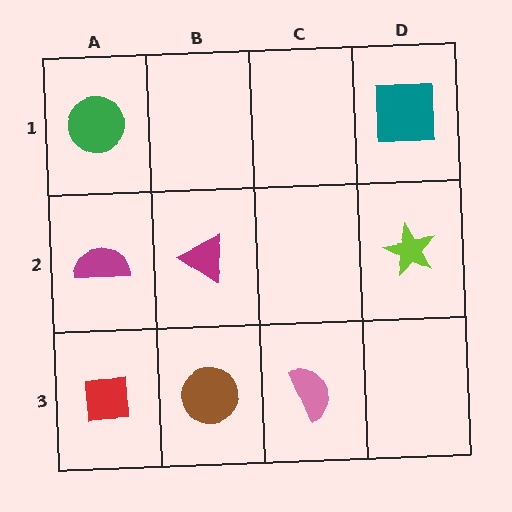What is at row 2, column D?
A lime star.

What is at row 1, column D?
A teal square.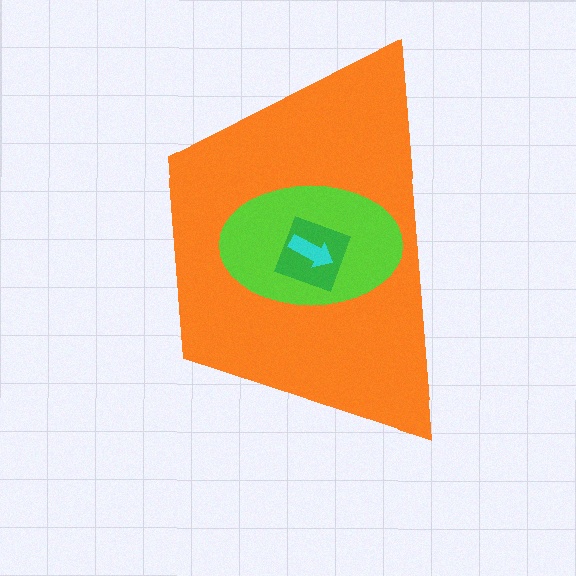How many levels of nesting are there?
4.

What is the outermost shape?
The orange trapezoid.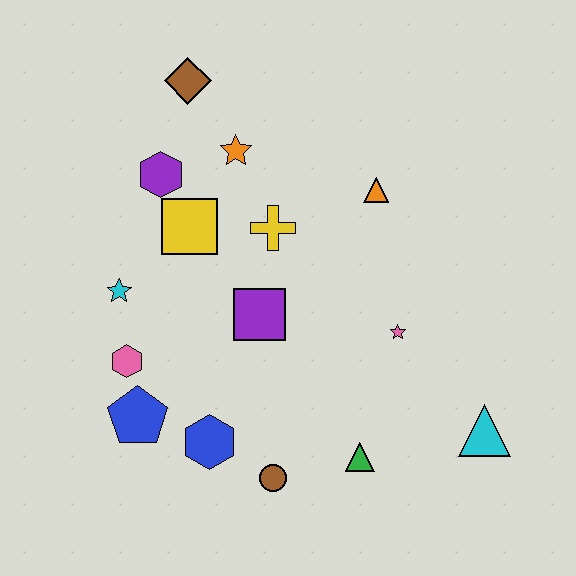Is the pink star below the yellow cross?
Yes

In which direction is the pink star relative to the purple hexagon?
The pink star is to the right of the purple hexagon.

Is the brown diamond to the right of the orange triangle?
No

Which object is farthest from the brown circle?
The brown diamond is farthest from the brown circle.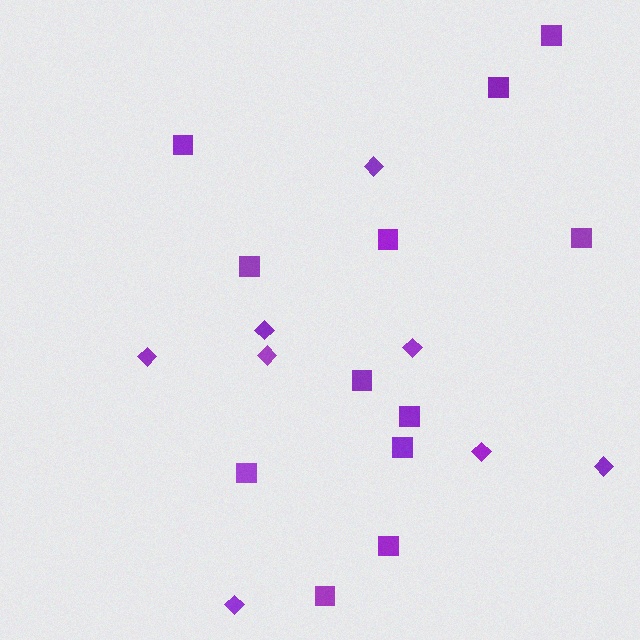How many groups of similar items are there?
There are 2 groups: one group of squares (12) and one group of diamonds (8).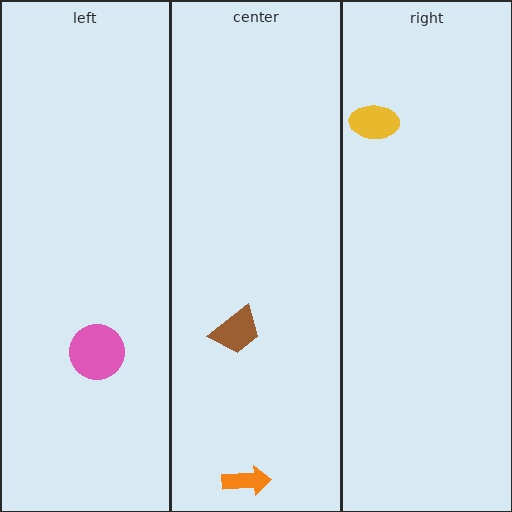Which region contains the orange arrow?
The center region.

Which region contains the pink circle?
The left region.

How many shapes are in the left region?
1.